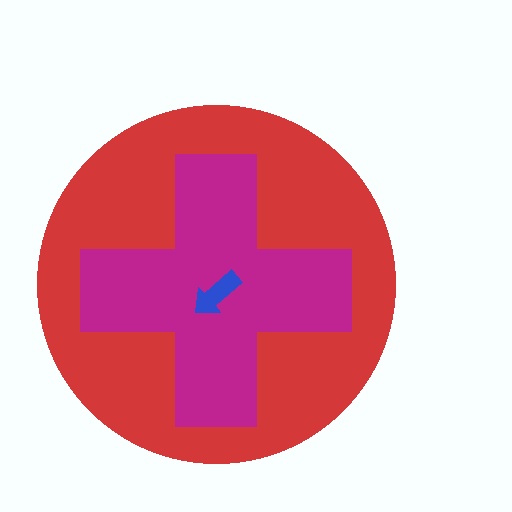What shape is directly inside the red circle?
The magenta cross.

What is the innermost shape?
The blue arrow.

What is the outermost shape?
The red circle.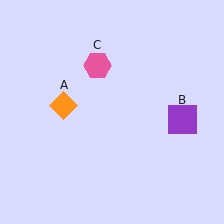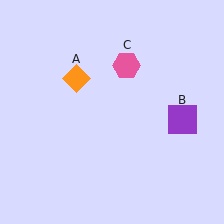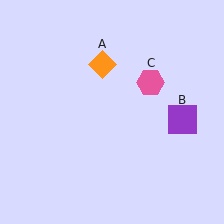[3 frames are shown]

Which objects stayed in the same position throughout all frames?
Purple square (object B) remained stationary.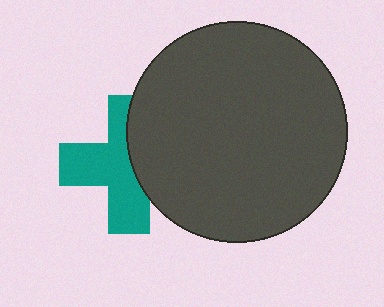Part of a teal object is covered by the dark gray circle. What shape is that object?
It is a cross.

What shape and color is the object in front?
The object in front is a dark gray circle.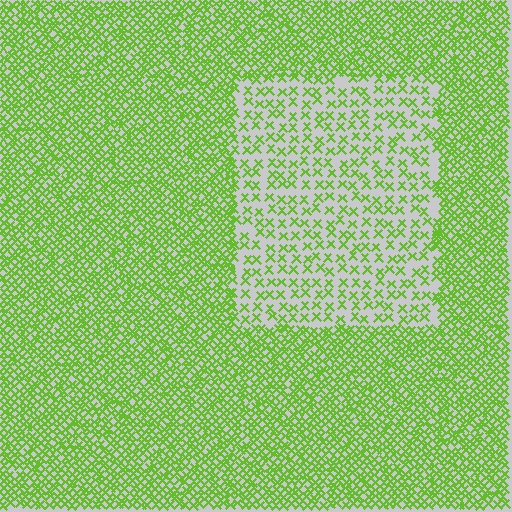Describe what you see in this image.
The image contains small lime elements arranged at two different densities. A rectangle-shaped region is visible where the elements are less densely packed than the surrounding area.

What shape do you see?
I see a rectangle.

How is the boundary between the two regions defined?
The boundary is defined by a change in element density (approximately 2.5x ratio). All elements are the same color, size, and shape.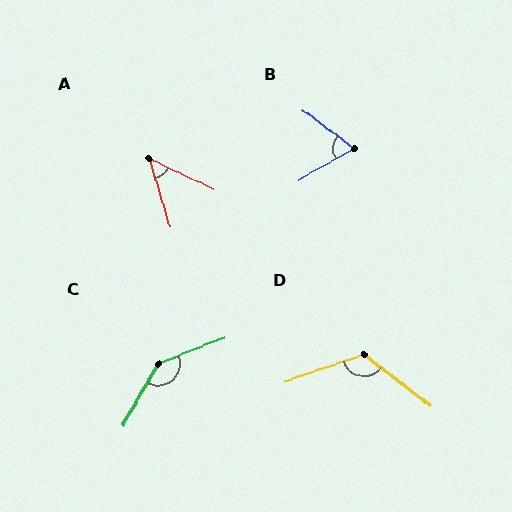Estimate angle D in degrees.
Approximately 124 degrees.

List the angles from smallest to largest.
A (48°), B (67°), D (124°), C (142°).